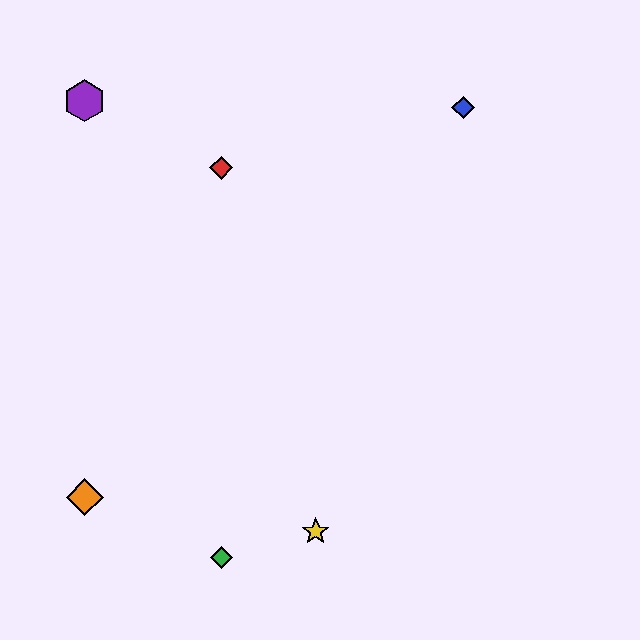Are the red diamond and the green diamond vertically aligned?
Yes, both are at x≈221.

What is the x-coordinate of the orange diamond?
The orange diamond is at x≈85.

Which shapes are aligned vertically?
The red diamond, the green diamond are aligned vertically.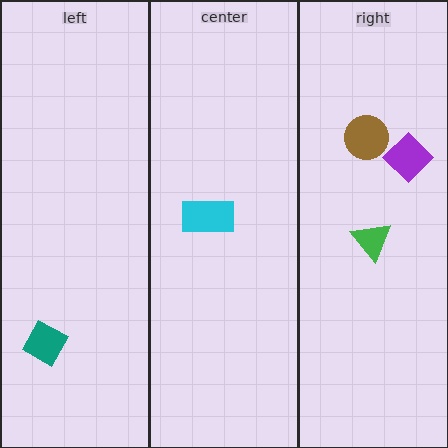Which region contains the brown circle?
The right region.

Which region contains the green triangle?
The right region.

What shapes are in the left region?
The teal square.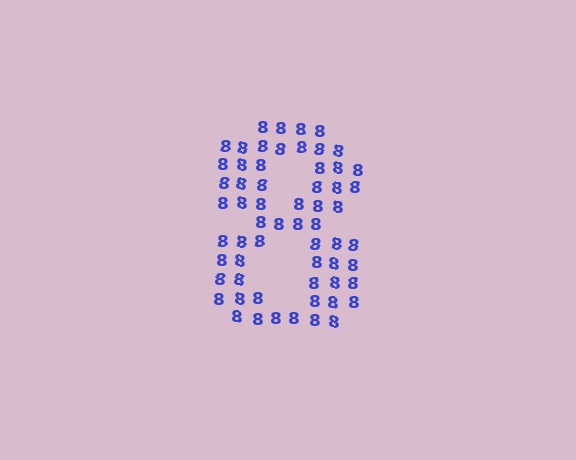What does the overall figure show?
The overall figure shows the digit 8.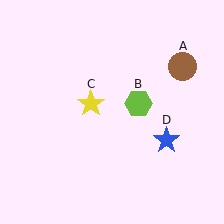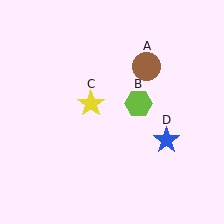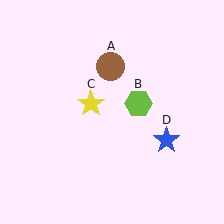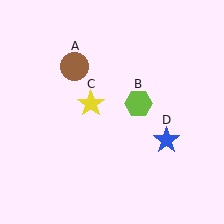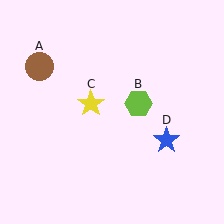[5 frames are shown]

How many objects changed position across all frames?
1 object changed position: brown circle (object A).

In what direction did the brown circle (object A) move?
The brown circle (object A) moved left.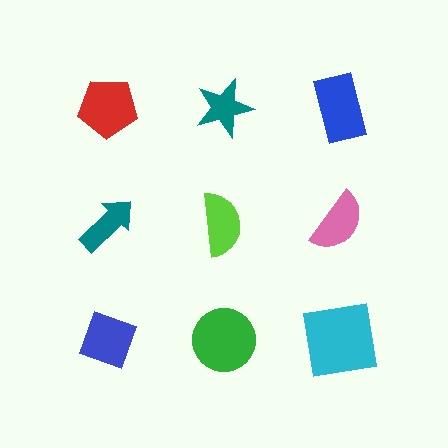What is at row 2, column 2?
A lime semicircle.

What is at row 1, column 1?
A red pentagon.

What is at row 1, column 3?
A blue rectangle.